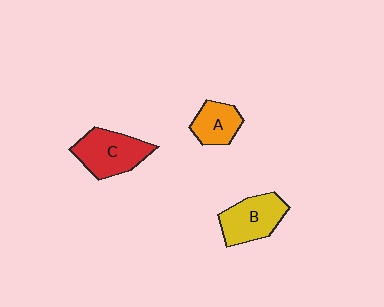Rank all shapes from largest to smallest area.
From largest to smallest: C (red), B (yellow), A (orange).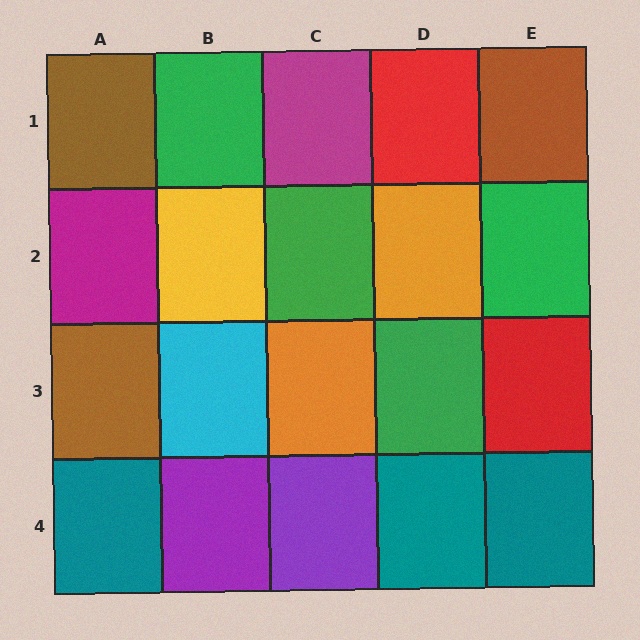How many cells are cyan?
1 cell is cyan.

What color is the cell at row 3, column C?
Orange.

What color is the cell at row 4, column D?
Teal.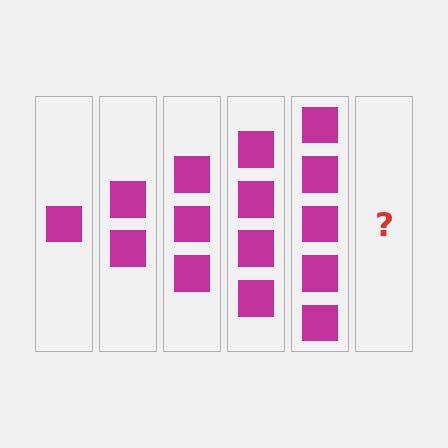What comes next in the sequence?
The next element should be 6 squares.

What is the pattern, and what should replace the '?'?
The pattern is that each step adds one more square. The '?' should be 6 squares.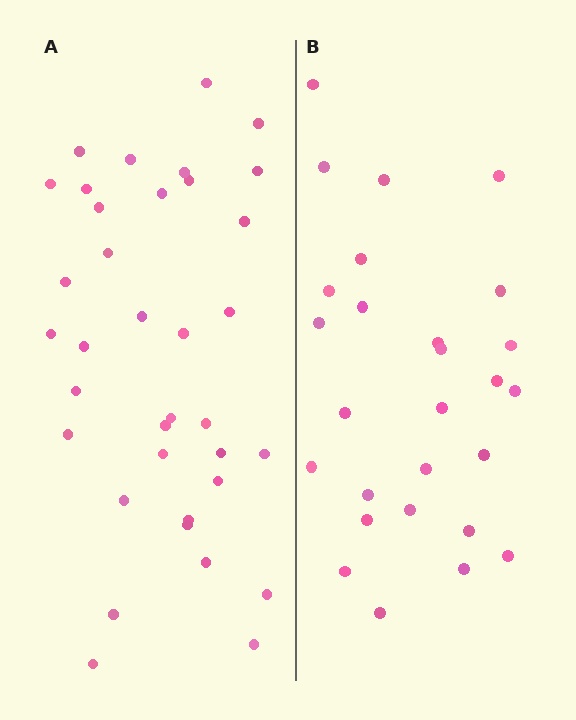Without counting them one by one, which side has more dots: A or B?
Region A (the left region) has more dots.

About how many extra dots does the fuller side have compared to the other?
Region A has roughly 8 or so more dots than region B.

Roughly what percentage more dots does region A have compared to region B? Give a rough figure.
About 35% more.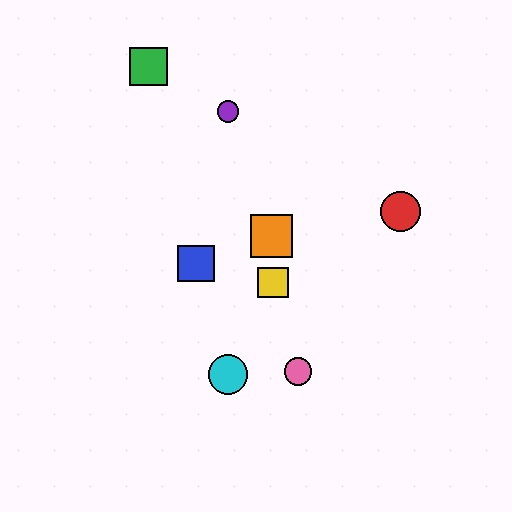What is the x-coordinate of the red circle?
The red circle is at x≈400.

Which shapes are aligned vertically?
The purple circle, the cyan circle are aligned vertically.